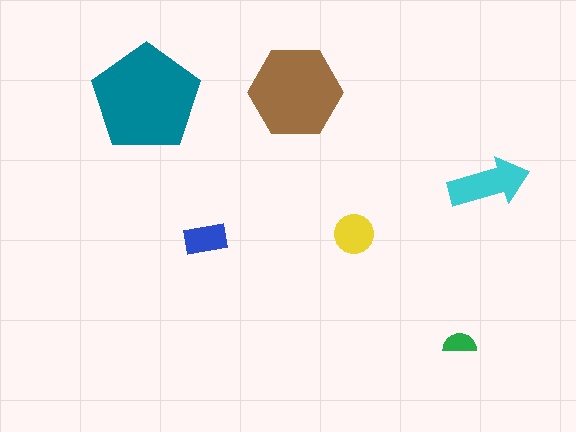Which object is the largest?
The teal pentagon.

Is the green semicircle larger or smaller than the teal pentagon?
Smaller.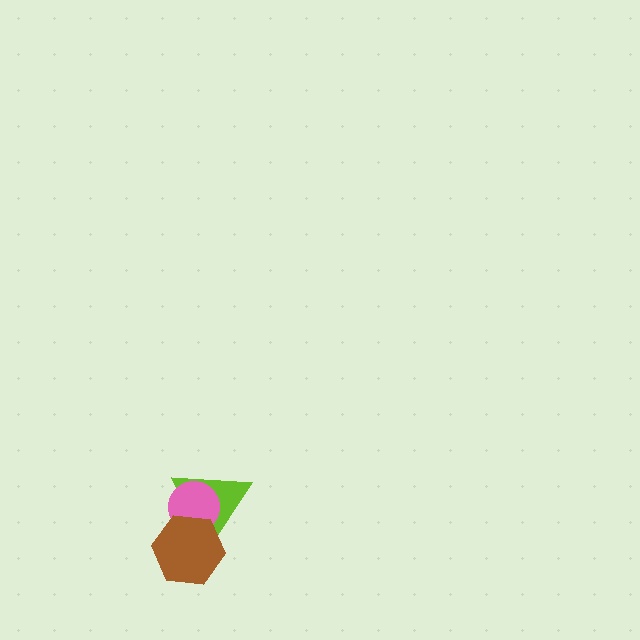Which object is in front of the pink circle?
The brown hexagon is in front of the pink circle.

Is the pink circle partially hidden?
Yes, it is partially covered by another shape.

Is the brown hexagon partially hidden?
No, no other shape covers it.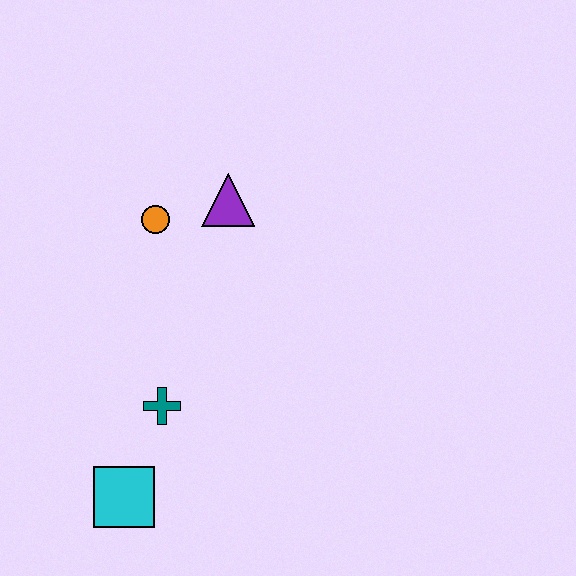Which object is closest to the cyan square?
The teal cross is closest to the cyan square.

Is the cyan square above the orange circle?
No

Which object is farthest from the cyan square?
The purple triangle is farthest from the cyan square.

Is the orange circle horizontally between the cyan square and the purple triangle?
Yes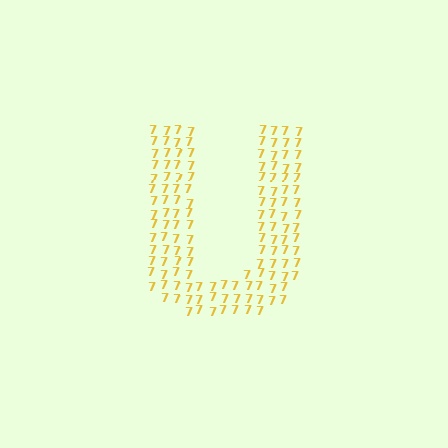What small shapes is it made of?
It is made of small digit 7's.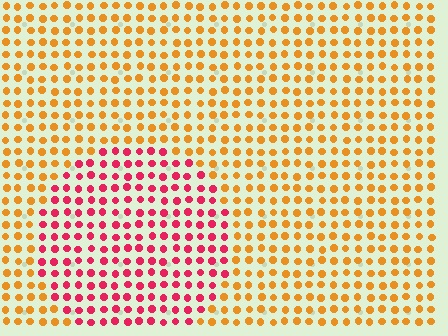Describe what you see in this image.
The image is filled with small orange elements in a uniform arrangement. A circle-shaped region is visible where the elements are tinted to a slightly different hue, forming a subtle color boundary.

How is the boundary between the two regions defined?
The boundary is defined purely by a slight shift in hue (about 52 degrees). Spacing, size, and orientation are identical on both sides.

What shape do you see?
I see a circle.